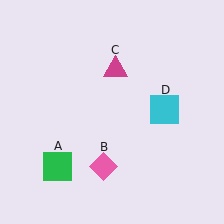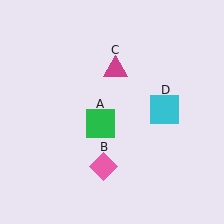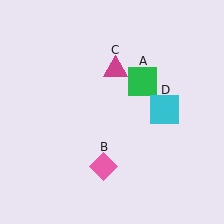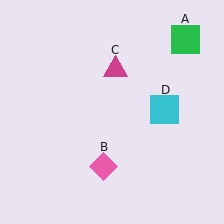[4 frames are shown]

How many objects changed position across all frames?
1 object changed position: green square (object A).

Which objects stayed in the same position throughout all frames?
Pink diamond (object B) and magenta triangle (object C) and cyan square (object D) remained stationary.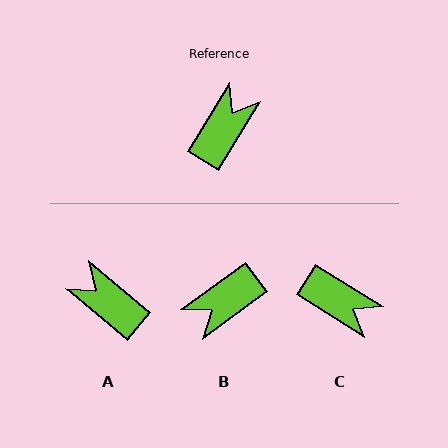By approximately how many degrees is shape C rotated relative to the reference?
Approximately 90 degrees clockwise.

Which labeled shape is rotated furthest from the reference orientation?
B, about 158 degrees away.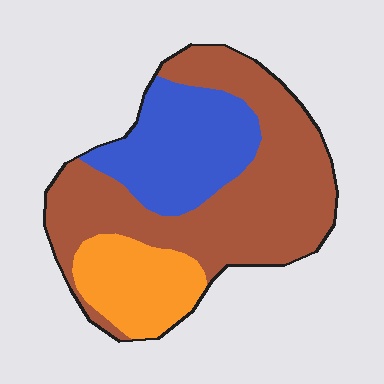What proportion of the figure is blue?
Blue takes up between a sixth and a third of the figure.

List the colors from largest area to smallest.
From largest to smallest: brown, blue, orange.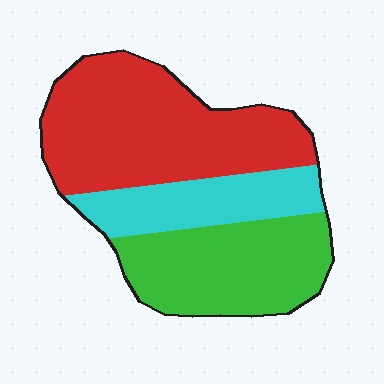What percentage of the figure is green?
Green covers 32% of the figure.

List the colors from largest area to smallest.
From largest to smallest: red, green, cyan.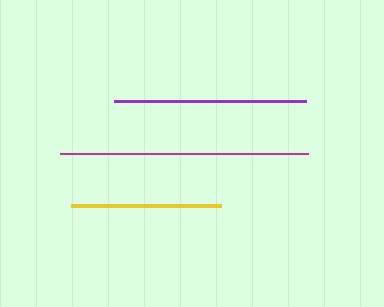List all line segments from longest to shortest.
From longest to shortest: magenta, purple, yellow.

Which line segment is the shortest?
The yellow line is the shortest at approximately 150 pixels.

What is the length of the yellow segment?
The yellow segment is approximately 150 pixels long.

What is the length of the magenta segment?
The magenta segment is approximately 248 pixels long.